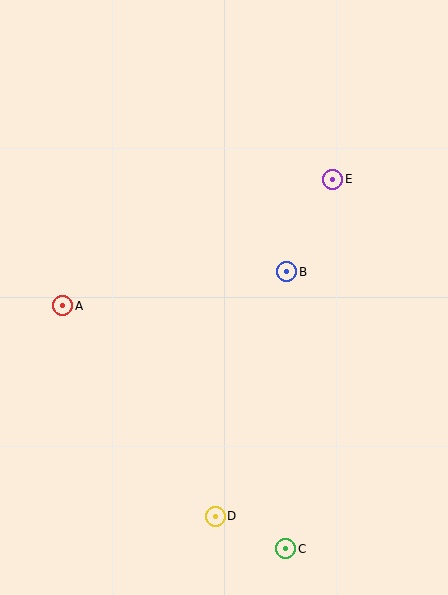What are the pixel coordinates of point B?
Point B is at (287, 272).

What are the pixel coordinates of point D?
Point D is at (215, 516).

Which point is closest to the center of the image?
Point B at (287, 272) is closest to the center.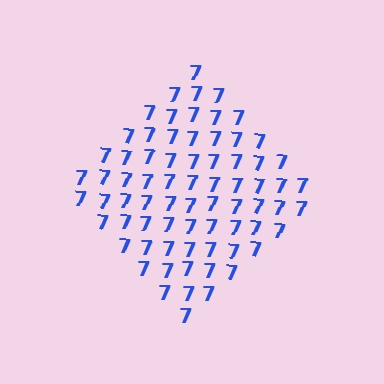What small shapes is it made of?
It is made of small digit 7's.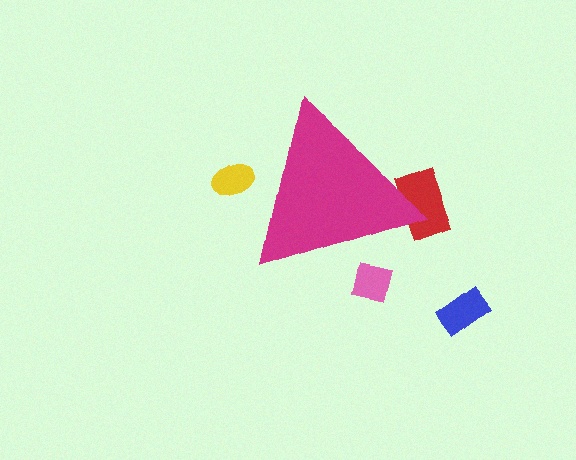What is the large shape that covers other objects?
A magenta triangle.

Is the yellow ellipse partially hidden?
Yes, the yellow ellipse is partially hidden behind the magenta triangle.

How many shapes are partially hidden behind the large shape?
3 shapes are partially hidden.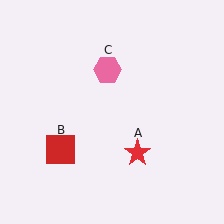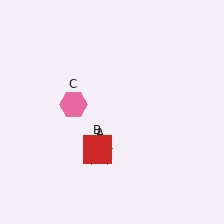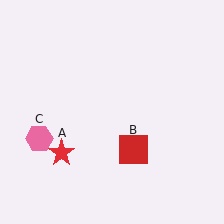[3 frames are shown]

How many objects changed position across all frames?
3 objects changed position: red star (object A), red square (object B), pink hexagon (object C).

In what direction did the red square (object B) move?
The red square (object B) moved right.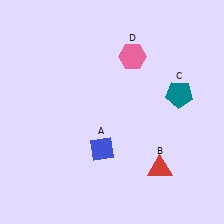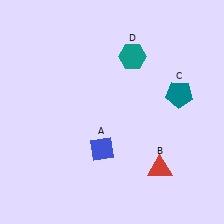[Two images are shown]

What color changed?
The hexagon (D) changed from pink in Image 1 to teal in Image 2.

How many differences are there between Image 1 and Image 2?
There is 1 difference between the two images.